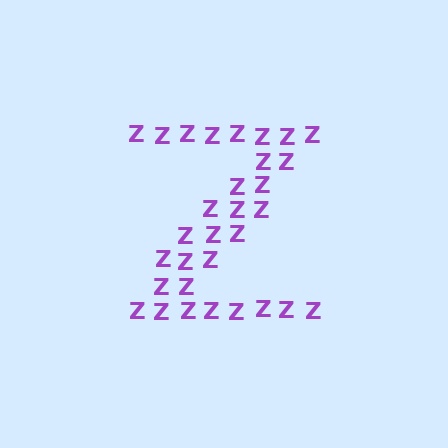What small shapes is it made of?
It is made of small letter Z's.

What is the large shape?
The large shape is the letter Z.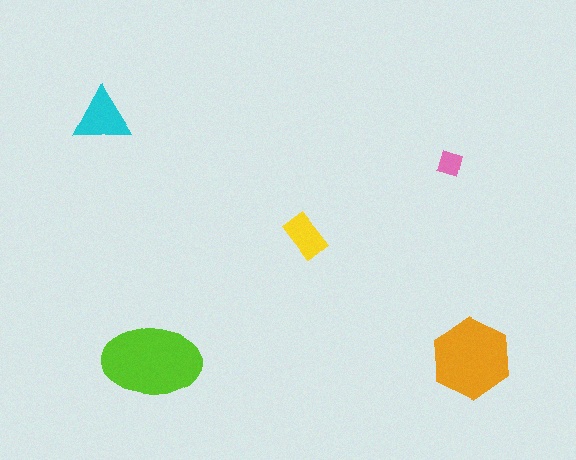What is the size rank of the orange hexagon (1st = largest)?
2nd.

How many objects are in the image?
There are 5 objects in the image.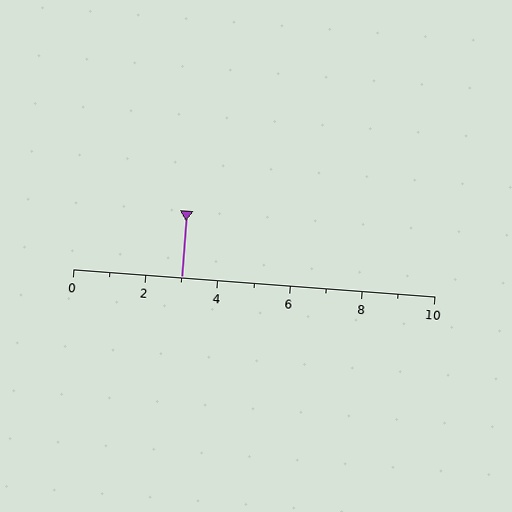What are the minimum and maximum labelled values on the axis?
The axis runs from 0 to 10.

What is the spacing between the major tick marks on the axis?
The major ticks are spaced 2 apart.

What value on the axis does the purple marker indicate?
The marker indicates approximately 3.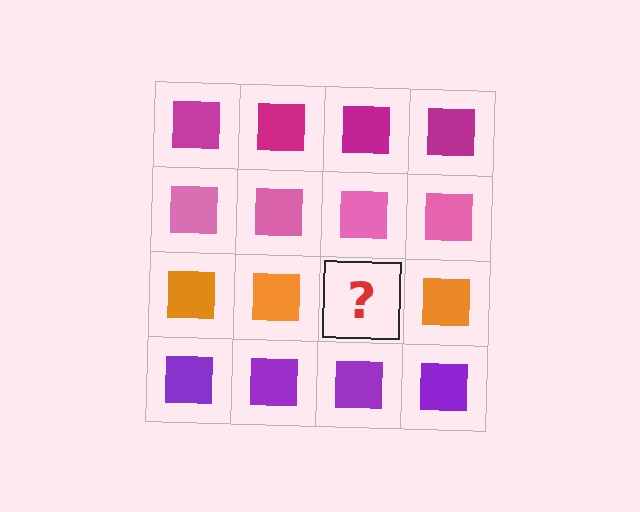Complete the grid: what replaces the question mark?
The question mark should be replaced with an orange square.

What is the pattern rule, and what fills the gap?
The rule is that each row has a consistent color. The gap should be filled with an orange square.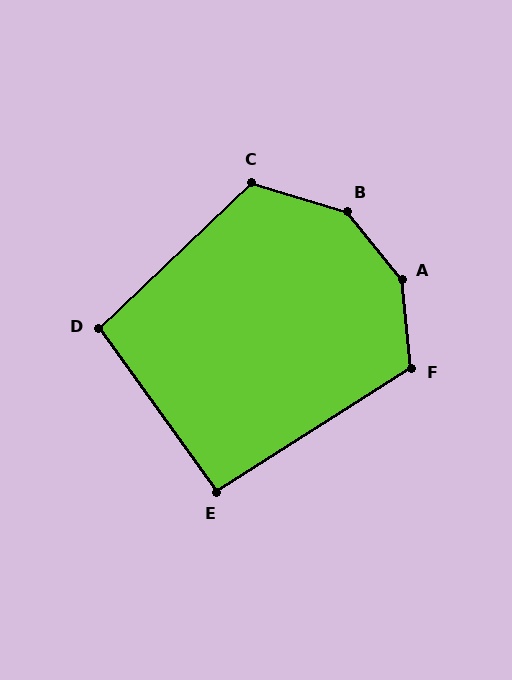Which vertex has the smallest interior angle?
E, at approximately 93 degrees.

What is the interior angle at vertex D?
Approximately 98 degrees (obtuse).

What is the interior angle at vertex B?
Approximately 145 degrees (obtuse).